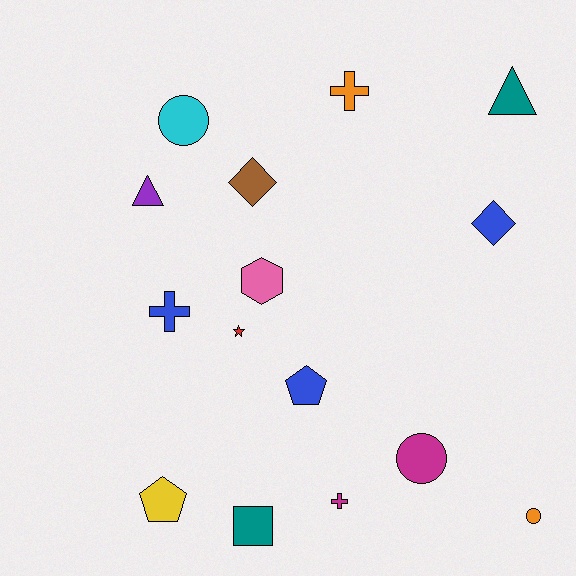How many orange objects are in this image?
There are 2 orange objects.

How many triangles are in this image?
There are 2 triangles.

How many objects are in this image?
There are 15 objects.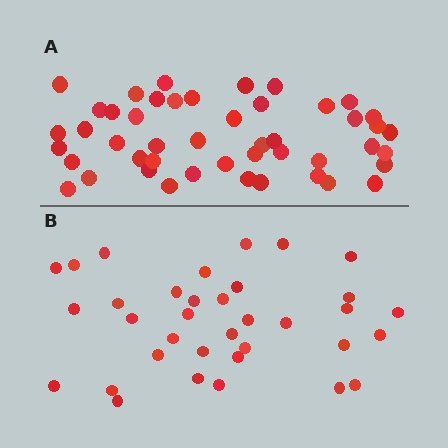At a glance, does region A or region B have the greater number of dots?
Region A (the top region) has more dots.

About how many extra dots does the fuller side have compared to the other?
Region A has roughly 12 or so more dots than region B.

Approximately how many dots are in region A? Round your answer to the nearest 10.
About 50 dots. (The exact count is 47, which rounds to 50.)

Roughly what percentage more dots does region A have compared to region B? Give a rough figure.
About 35% more.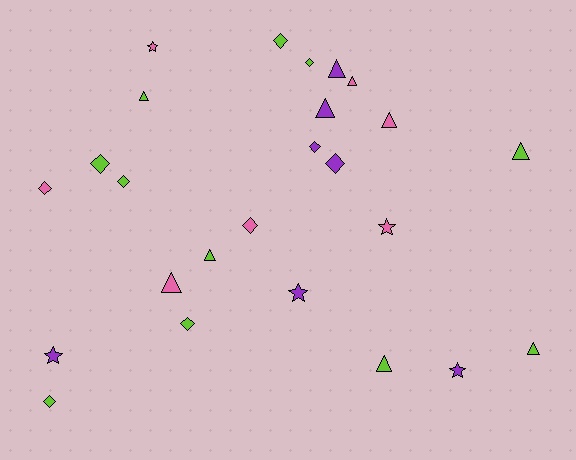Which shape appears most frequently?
Triangle, with 10 objects.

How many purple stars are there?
There are 3 purple stars.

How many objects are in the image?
There are 25 objects.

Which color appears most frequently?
Lime, with 11 objects.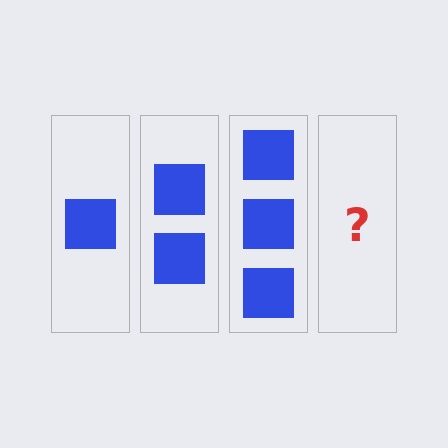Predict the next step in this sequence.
The next step is 4 squares.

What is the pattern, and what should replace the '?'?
The pattern is that each step adds one more square. The '?' should be 4 squares.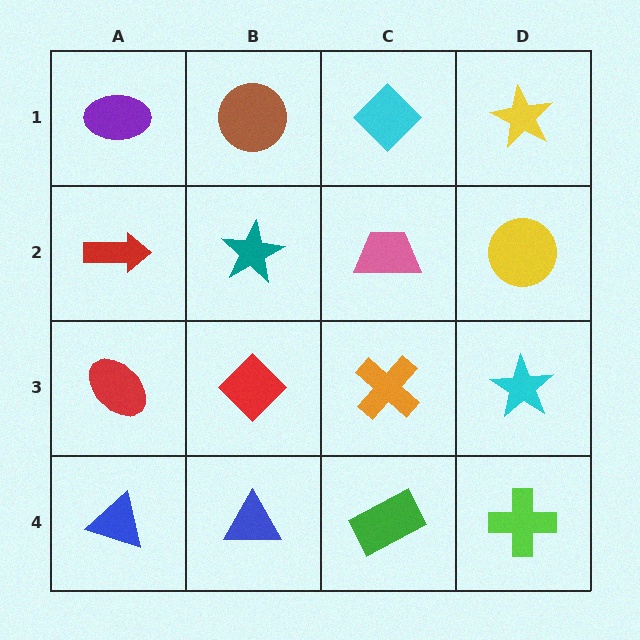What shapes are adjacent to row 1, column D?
A yellow circle (row 2, column D), a cyan diamond (row 1, column C).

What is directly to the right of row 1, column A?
A brown circle.